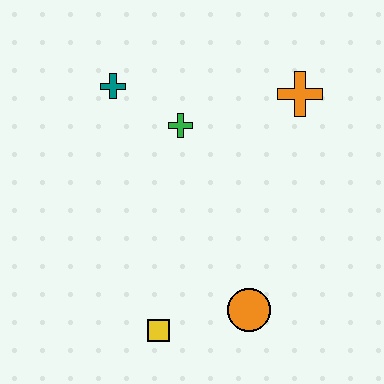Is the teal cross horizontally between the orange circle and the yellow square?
No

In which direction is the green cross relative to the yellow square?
The green cross is above the yellow square.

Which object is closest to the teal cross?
The green cross is closest to the teal cross.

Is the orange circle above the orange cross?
No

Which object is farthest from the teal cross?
The orange circle is farthest from the teal cross.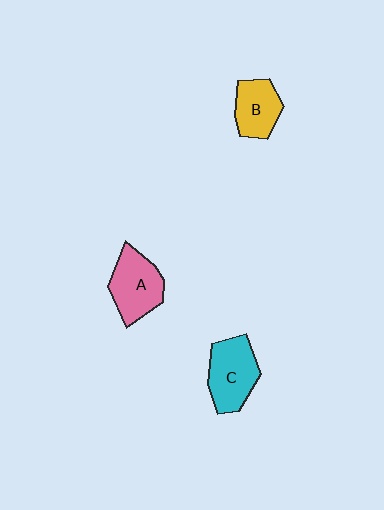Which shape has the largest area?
Shape C (cyan).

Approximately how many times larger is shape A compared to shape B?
Approximately 1.2 times.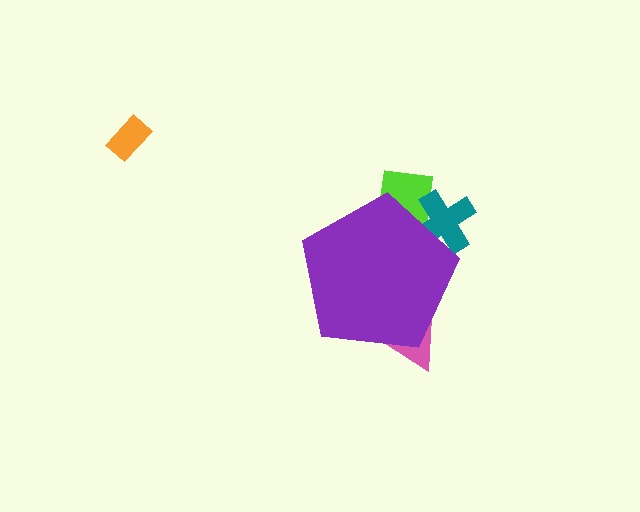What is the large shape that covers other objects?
A purple pentagon.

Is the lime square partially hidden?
Yes, the lime square is partially hidden behind the purple pentagon.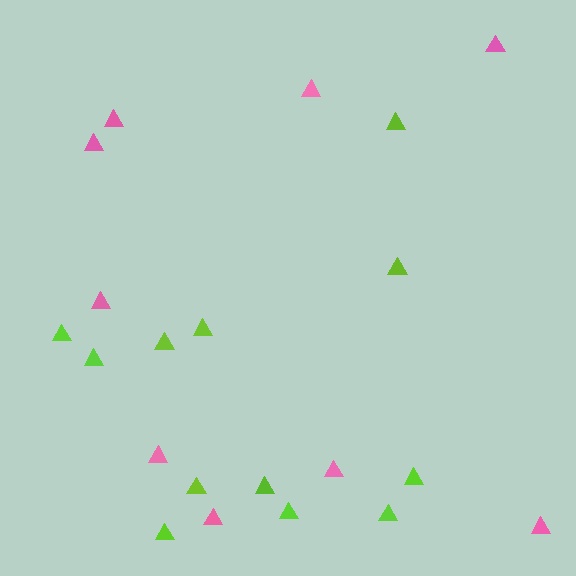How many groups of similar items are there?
There are 2 groups: one group of pink triangles (9) and one group of lime triangles (12).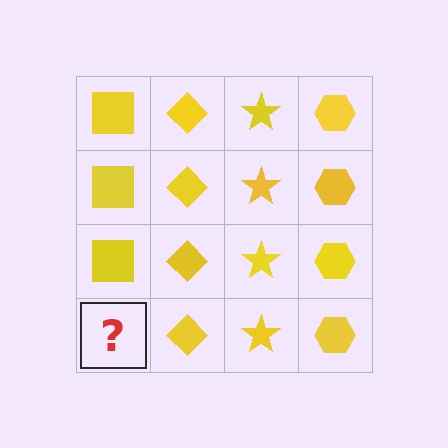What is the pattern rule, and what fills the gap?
The rule is that each column has a consistent shape. The gap should be filled with a yellow square.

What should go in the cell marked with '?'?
The missing cell should contain a yellow square.